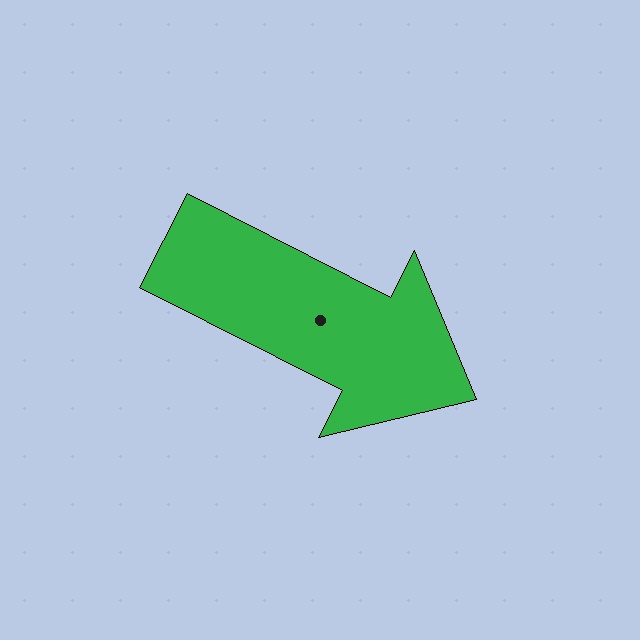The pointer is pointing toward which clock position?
Roughly 4 o'clock.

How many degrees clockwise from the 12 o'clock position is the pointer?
Approximately 117 degrees.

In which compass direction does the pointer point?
Southeast.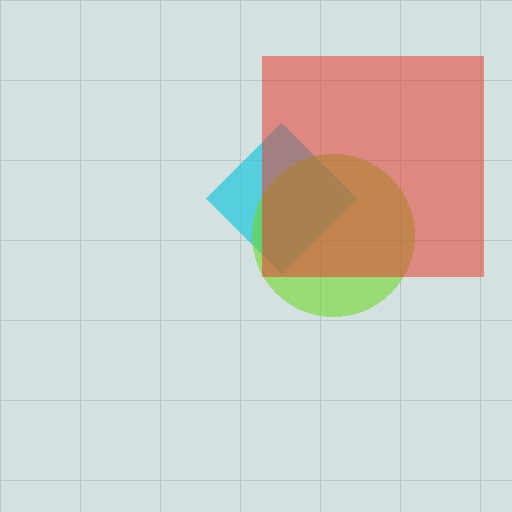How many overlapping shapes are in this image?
There are 3 overlapping shapes in the image.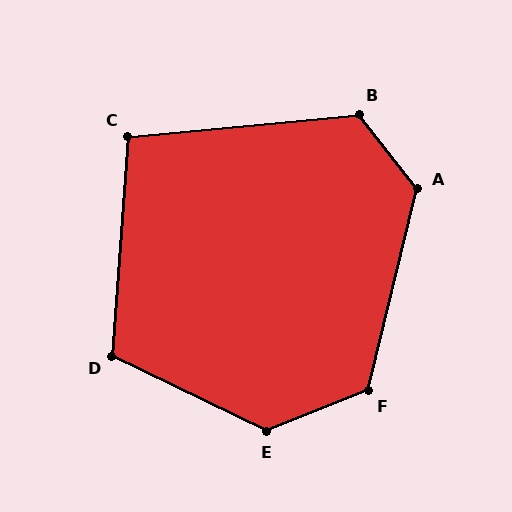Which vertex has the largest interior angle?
E, at approximately 132 degrees.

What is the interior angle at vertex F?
Approximately 125 degrees (obtuse).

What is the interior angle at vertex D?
Approximately 112 degrees (obtuse).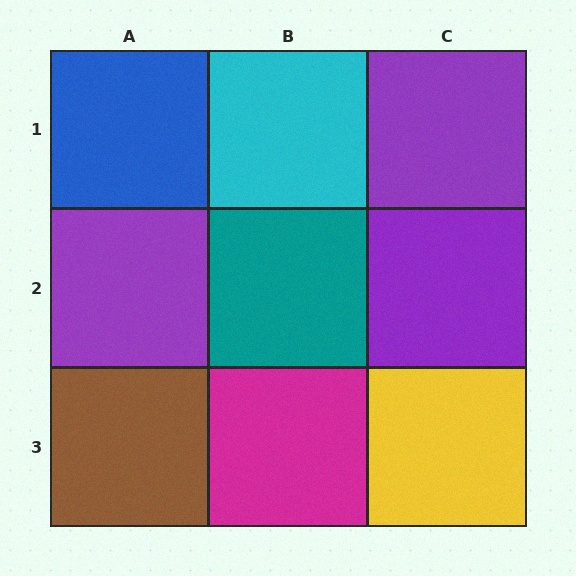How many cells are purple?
3 cells are purple.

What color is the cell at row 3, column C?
Yellow.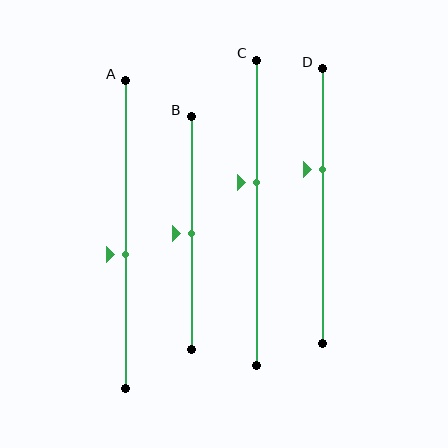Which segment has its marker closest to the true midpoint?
Segment B has its marker closest to the true midpoint.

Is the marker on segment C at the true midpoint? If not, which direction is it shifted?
No, the marker on segment C is shifted upward by about 10% of the segment length.